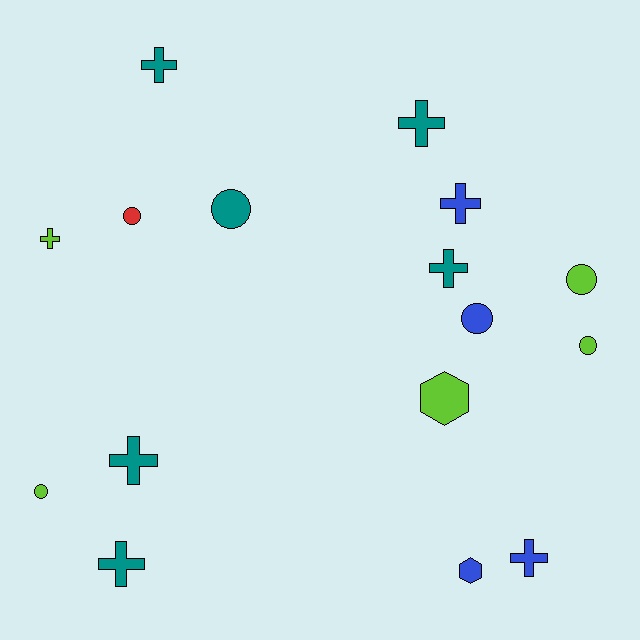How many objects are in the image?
There are 16 objects.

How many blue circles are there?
There is 1 blue circle.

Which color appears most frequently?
Teal, with 6 objects.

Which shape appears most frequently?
Cross, with 8 objects.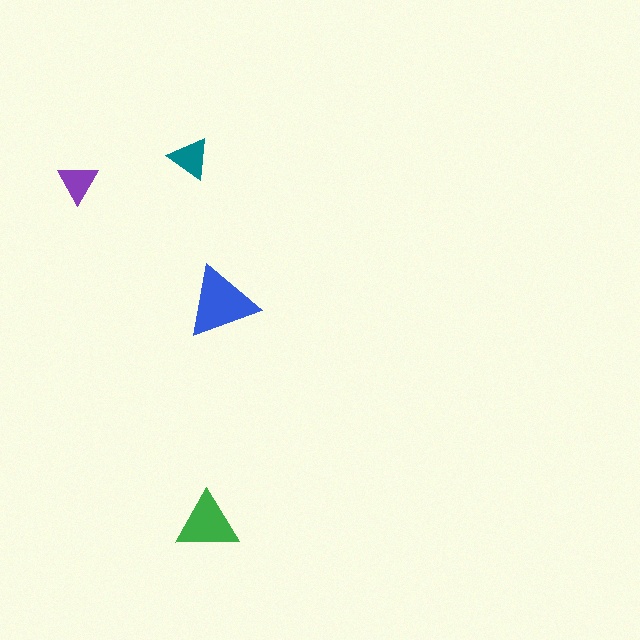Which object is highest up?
The teal triangle is topmost.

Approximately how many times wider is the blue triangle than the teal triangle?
About 1.5 times wider.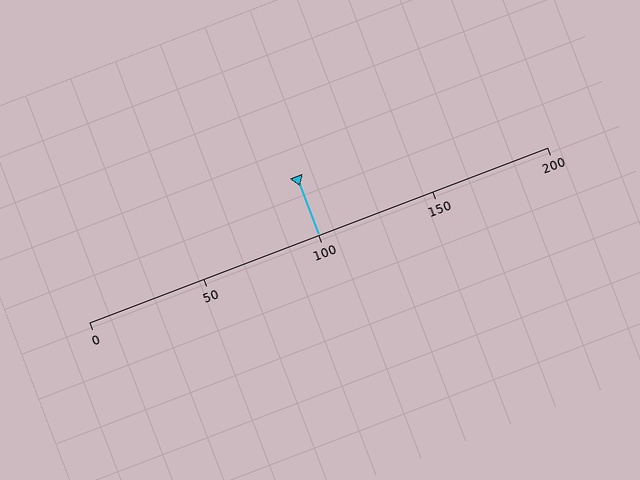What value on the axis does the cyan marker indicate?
The marker indicates approximately 100.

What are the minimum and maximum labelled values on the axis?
The axis runs from 0 to 200.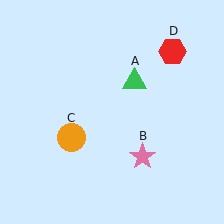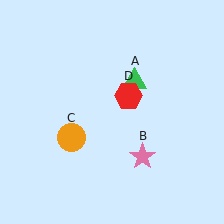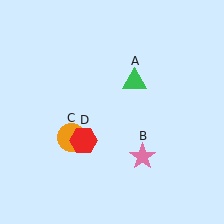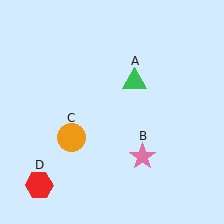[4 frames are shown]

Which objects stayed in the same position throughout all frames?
Green triangle (object A) and pink star (object B) and orange circle (object C) remained stationary.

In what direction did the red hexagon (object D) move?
The red hexagon (object D) moved down and to the left.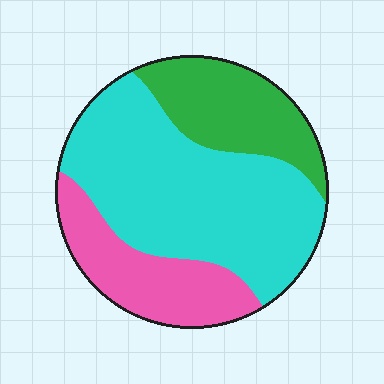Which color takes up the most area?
Cyan, at roughly 55%.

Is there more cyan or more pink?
Cyan.